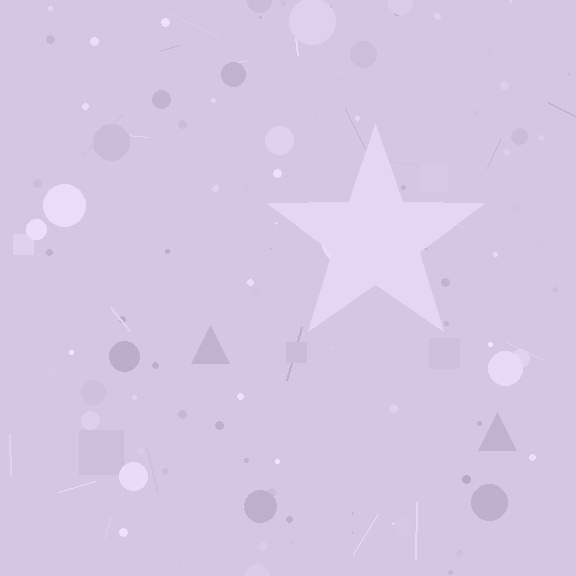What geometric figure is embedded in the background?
A star is embedded in the background.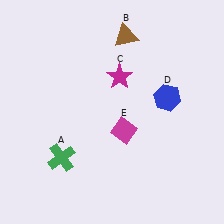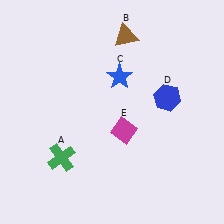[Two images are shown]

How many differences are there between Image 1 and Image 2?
There is 1 difference between the two images.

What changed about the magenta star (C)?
In Image 1, C is magenta. In Image 2, it changed to blue.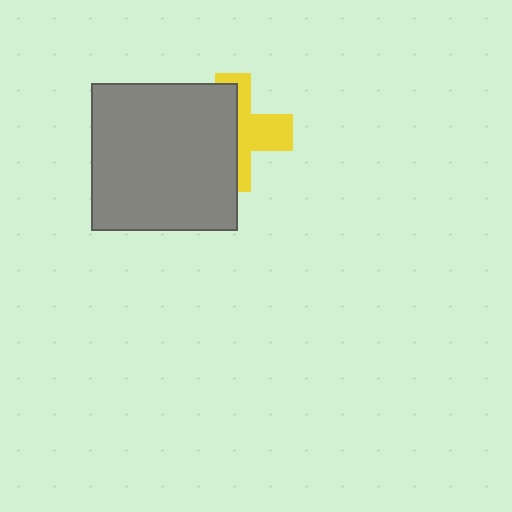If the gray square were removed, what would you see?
You would see the complete yellow cross.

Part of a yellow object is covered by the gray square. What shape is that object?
It is a cross.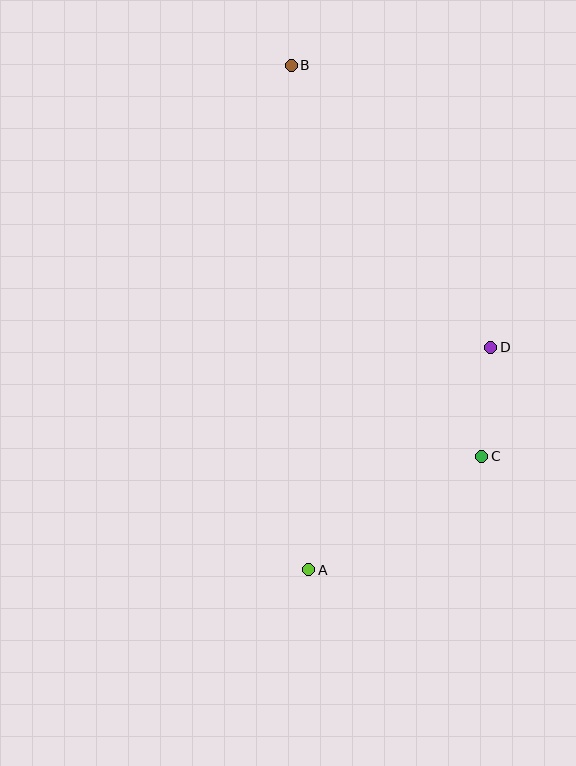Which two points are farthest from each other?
Points A and B are farthest from each other.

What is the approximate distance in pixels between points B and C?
The distance between B and C is approximately 435 pixels.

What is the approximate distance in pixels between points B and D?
The distance between B and D is approximately 345 pixels.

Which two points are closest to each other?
Points C and D are closest to each other.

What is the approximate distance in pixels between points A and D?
The distance between A and D is approximately 288 pixels.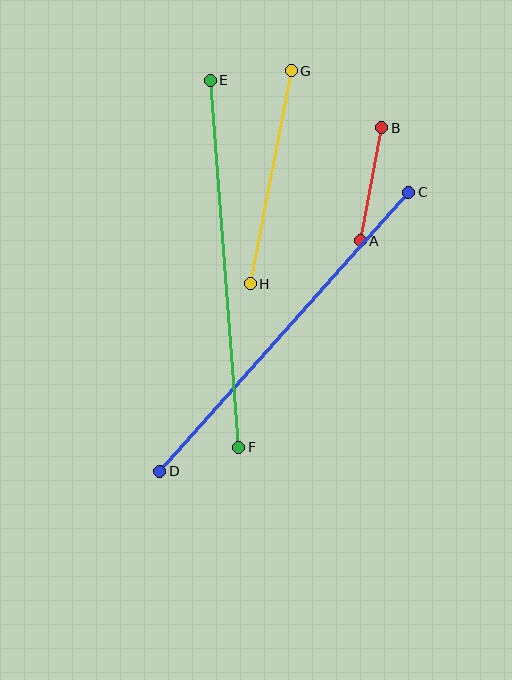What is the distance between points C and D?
The distance is approximately 374 pixels.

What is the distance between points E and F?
The distance is approximately 368 pixels.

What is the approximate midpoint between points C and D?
The midpoint is at approximately (284, 332) pixels.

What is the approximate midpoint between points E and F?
The midpoint is at approximately (224, 264) pixels.